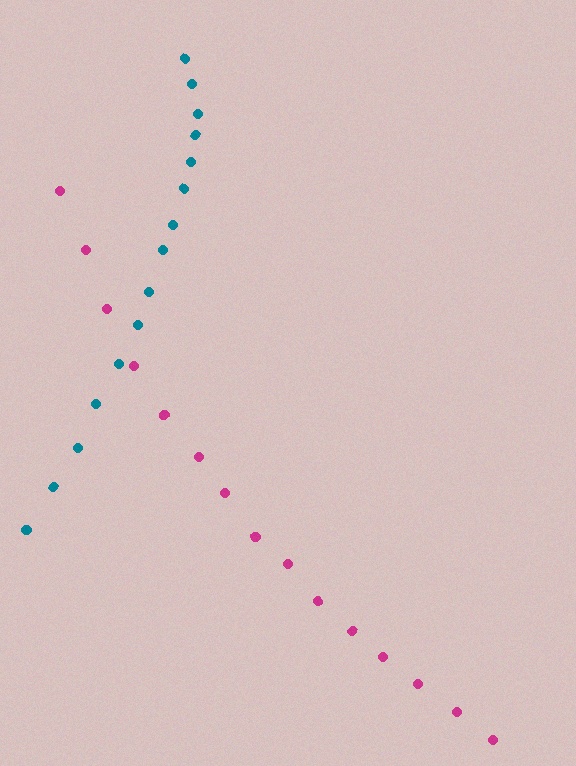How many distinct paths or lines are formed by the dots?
There are 2 distinct paths.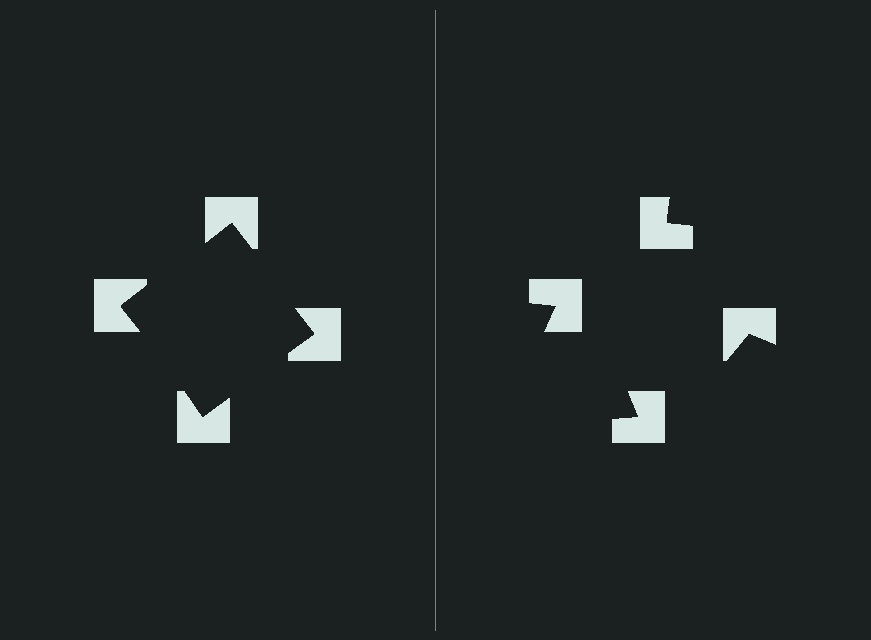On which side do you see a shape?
An illusory square appears on the left side. On the right side the wedge cuts are rotated, so no coherent shape forms.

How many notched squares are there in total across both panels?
8 — 4 on each side.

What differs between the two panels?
The notched squares are positioned identically on both sides; only the wedge orientations differ. On the left they align to a square; on the right they are misaligned.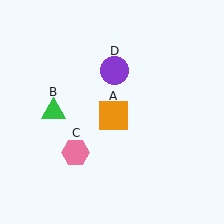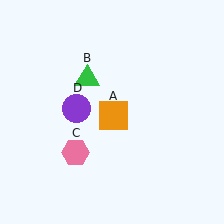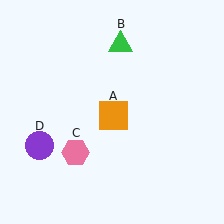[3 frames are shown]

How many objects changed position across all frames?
2 objects changed position: green triangle (object B), purple circle (object D).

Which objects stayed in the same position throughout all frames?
Orange square (object A) and pink hexagon (object C) remained stationary.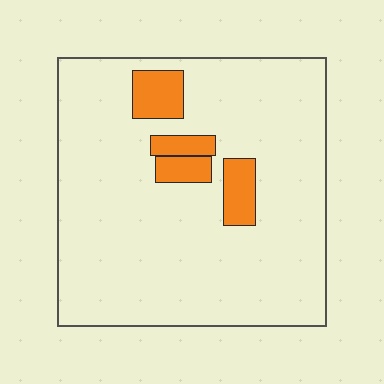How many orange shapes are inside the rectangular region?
4.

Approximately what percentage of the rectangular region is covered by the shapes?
Approximately 10%.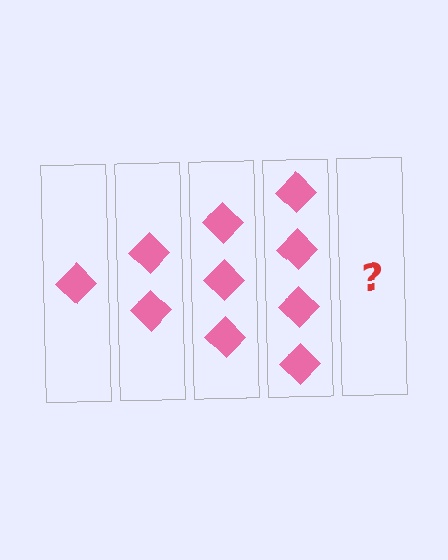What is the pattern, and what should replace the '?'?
The pattern is that each step adds one more diamond. The '?' should be 5 diamonds.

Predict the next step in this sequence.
The next step is 5 diamonds.